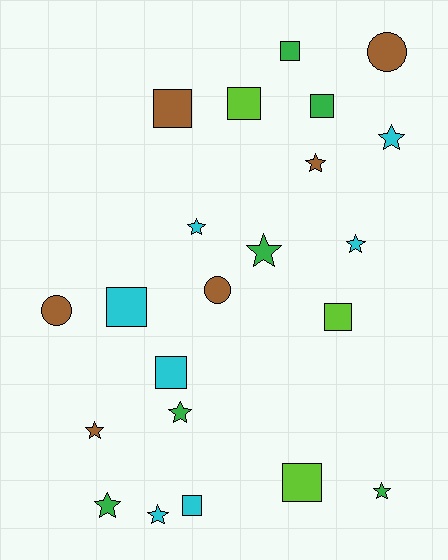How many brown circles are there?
There are 3 brown circles.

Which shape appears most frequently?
Star, with 10 objects.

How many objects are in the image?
There are 22 objects.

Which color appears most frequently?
Cyan, with 7 objects.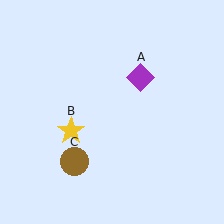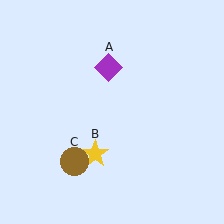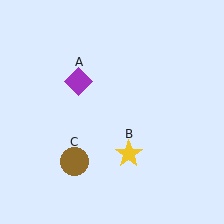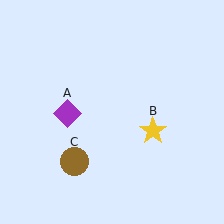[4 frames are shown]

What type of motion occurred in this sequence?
The purple diamond (object A), yellow star (object B) rotated counterclockwise around the center of the scene.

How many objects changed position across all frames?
2 objects changed position: purple diamond (object A), yellow star (object B).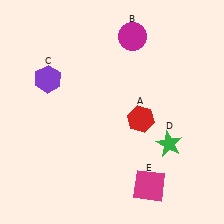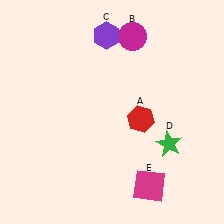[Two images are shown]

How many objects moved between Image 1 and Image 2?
1 object moved between the two images.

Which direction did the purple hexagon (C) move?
The purple hexagon (C) moved right.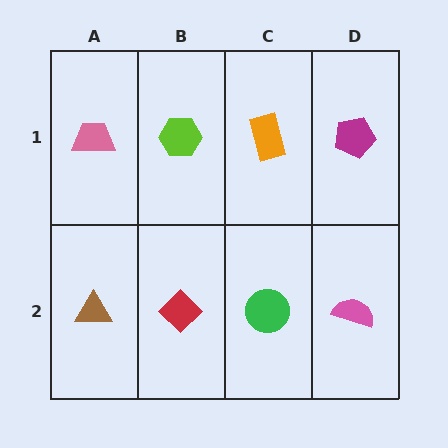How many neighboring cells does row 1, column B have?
3.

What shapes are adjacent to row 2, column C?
An orange rectangle (row 1, column C), a red diamond (row 2, column B), a pink semicircle (row 2, column D).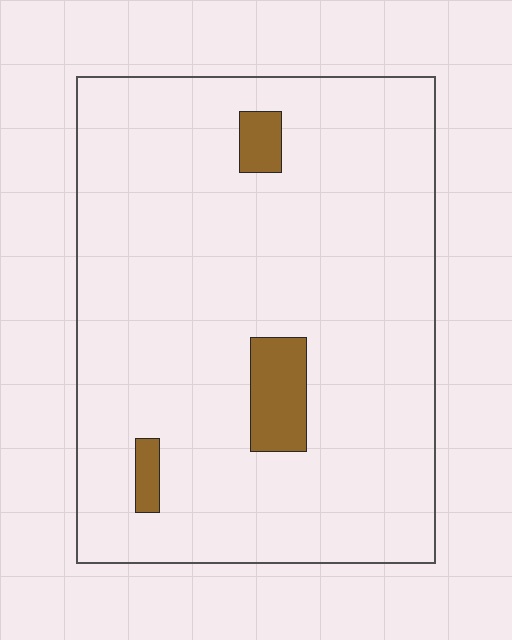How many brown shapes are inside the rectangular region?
3.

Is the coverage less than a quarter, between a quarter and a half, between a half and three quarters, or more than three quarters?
Less than a quarter.